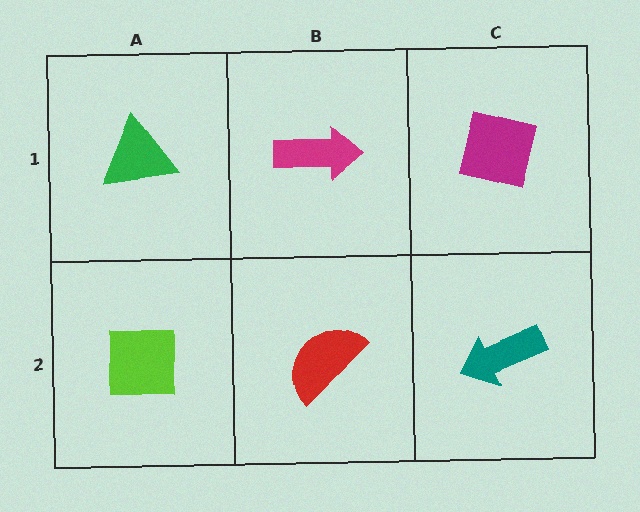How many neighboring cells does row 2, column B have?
3.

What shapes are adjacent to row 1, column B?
A red semicircle (row 2, column B), a green triangle (row 1, column A), a magenta square (row 1, column C).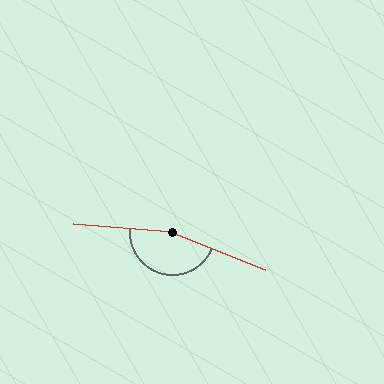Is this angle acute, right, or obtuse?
It is obtuse.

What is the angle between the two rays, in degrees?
Approximately 163 degrees.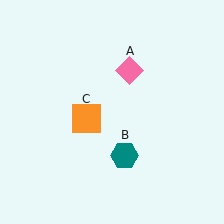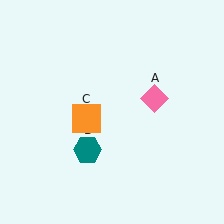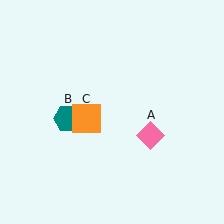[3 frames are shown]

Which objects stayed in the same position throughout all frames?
Orange square (object C) remained stationary.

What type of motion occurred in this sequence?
The pink diamond (object A), teal hexagon (object B) rotated clockwise around the center of the scene.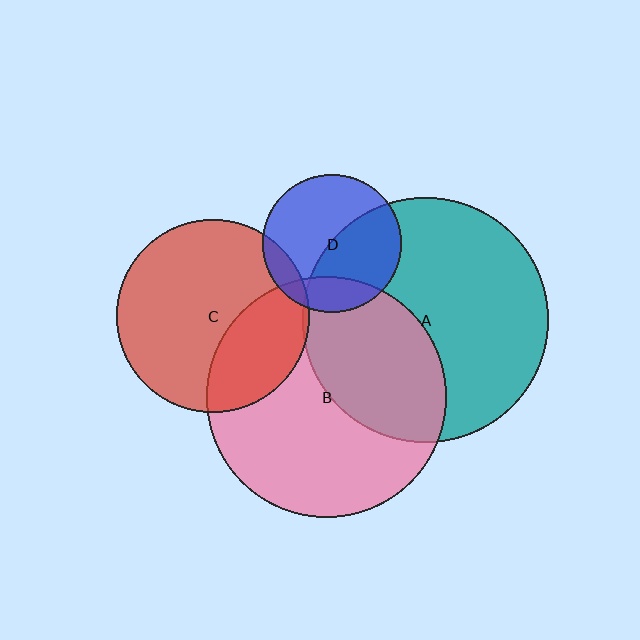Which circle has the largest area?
Circle A (teal).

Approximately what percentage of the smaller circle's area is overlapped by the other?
Approximately 10%.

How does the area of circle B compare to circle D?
Approximately 3.0 times.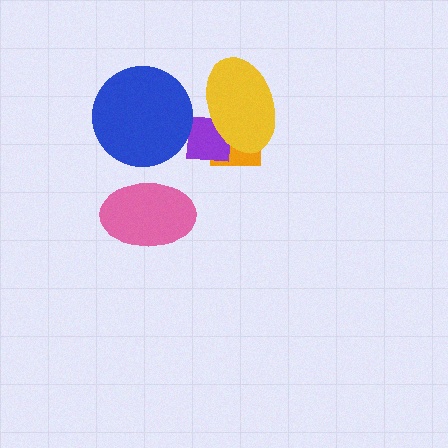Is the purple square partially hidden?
Yes, it is partially covered by another shape.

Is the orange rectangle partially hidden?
Yes, it is partially covered by another shape.